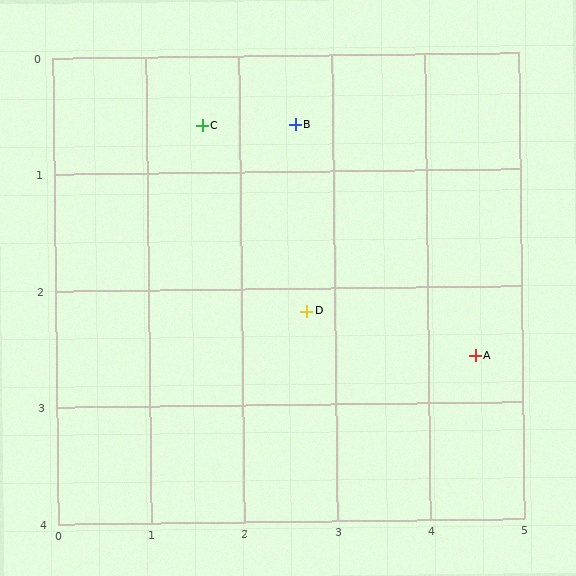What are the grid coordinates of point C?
Point C is at approximately (1.6, 0.6).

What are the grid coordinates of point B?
Point B is at approximately (2.6, 0.6).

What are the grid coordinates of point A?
Point A is at approximately (4.5, 2.6).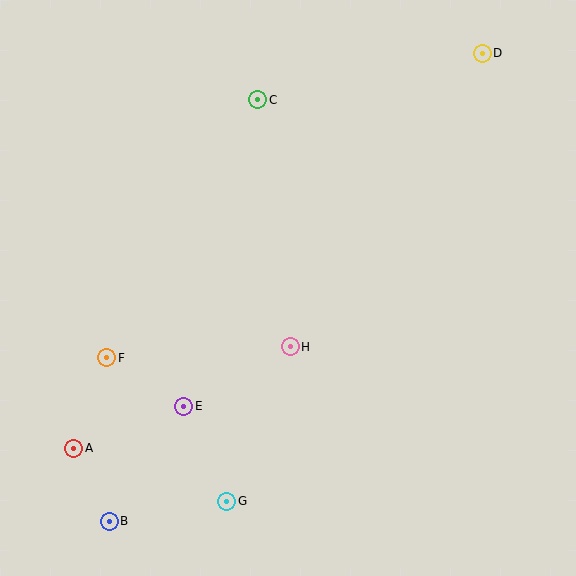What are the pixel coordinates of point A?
Point A is at (74, 448).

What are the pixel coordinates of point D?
Point D is at (482, 53).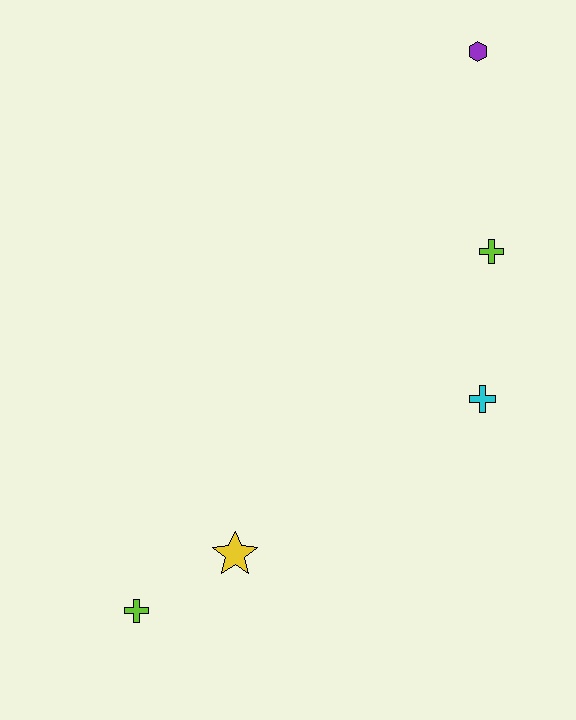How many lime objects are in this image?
There are 2 lime objects.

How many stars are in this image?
There is 1 star.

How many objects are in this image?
There are 5 objects.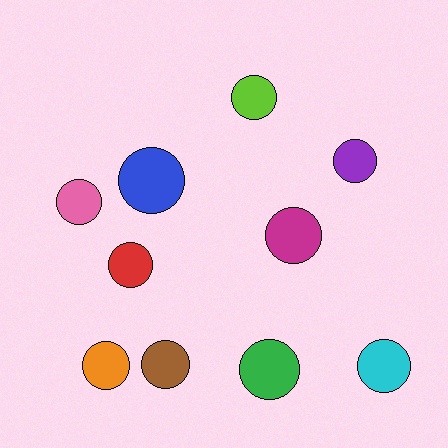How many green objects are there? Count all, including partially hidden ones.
There is 1 green object.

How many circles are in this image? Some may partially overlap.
There are 10 circles.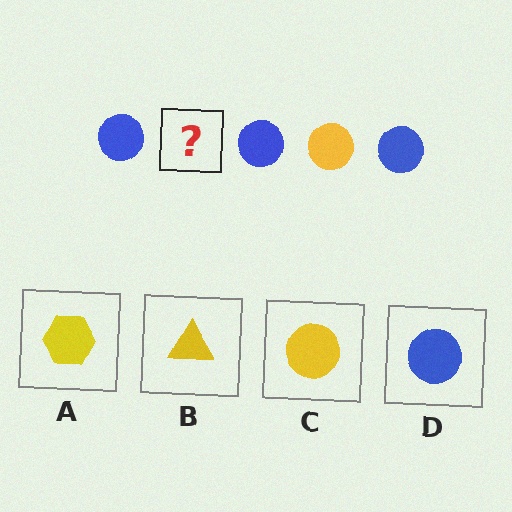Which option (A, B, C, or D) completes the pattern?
C.